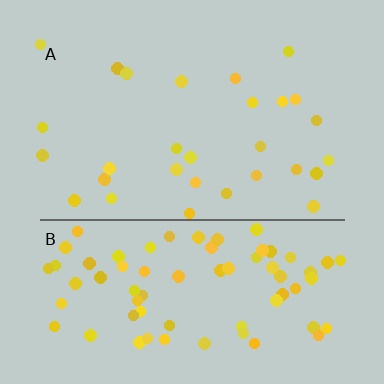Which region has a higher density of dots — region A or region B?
B (the bottom).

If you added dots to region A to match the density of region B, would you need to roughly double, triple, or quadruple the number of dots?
Approximately triple.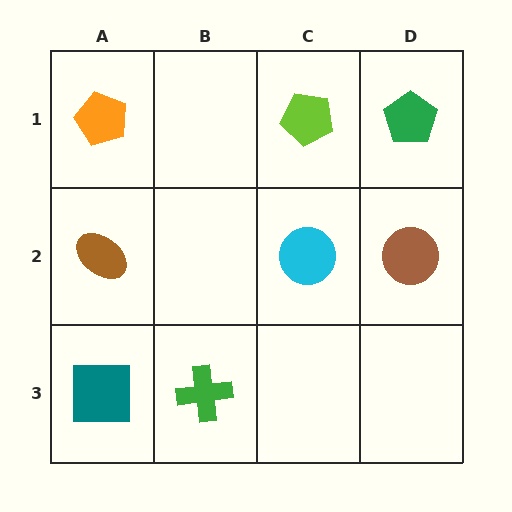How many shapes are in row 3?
2 shapes.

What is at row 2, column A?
A brown ellipse.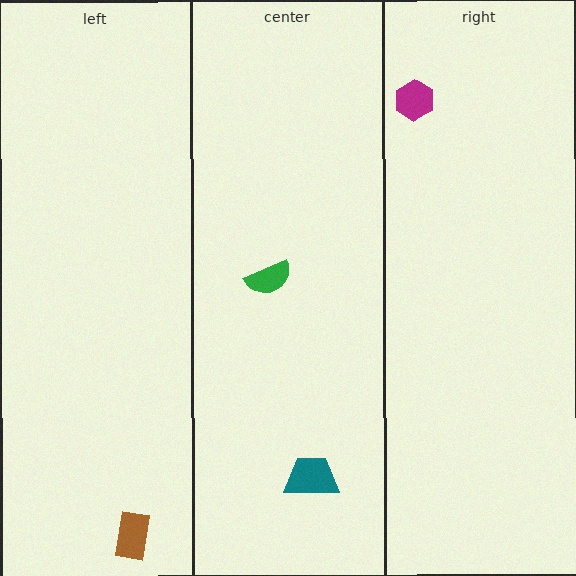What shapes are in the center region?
The teal trapezoid, the green semicircle.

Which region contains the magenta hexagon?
The right region.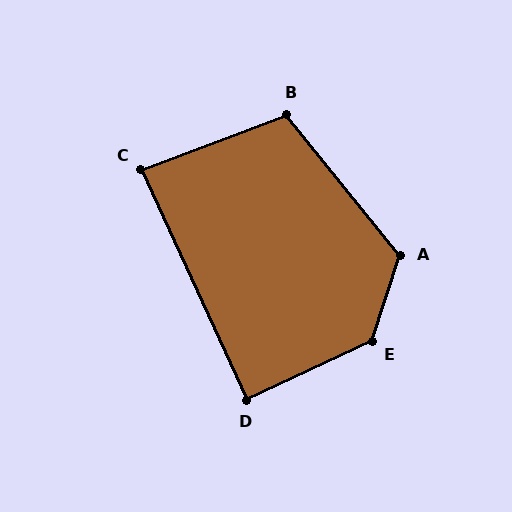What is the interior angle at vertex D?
Approximately 90 degrees (approximately right).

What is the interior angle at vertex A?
Approximately 123 degrees (obtuse).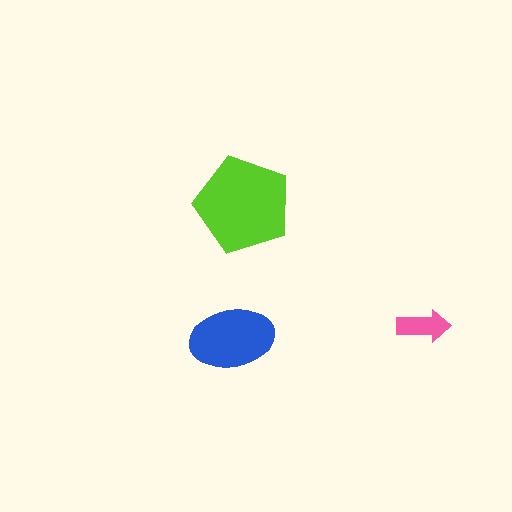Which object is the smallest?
The pink arrow.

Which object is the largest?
The lime pentagon.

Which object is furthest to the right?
The pink arrow is rightmost.